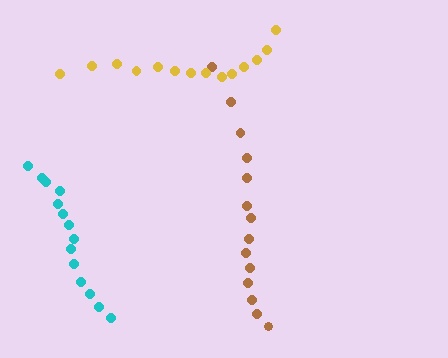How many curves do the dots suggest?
There are 3 distinct paths.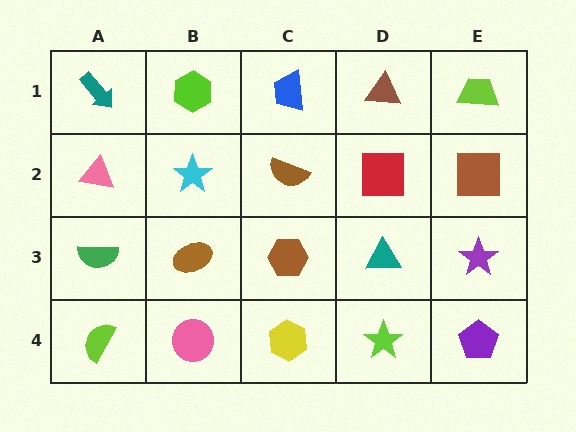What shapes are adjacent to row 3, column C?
A brown semicircle (row 2, column C), a yellow hexagon (row 4, column C), a brown ellipse (row 3, column B), a teal triangle (row 3, column D).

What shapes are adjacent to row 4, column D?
A teal triangle (row 3, column D), a yellow hexagon (row 4, column C), a purple pentagon (row 4, column E).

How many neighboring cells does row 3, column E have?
3.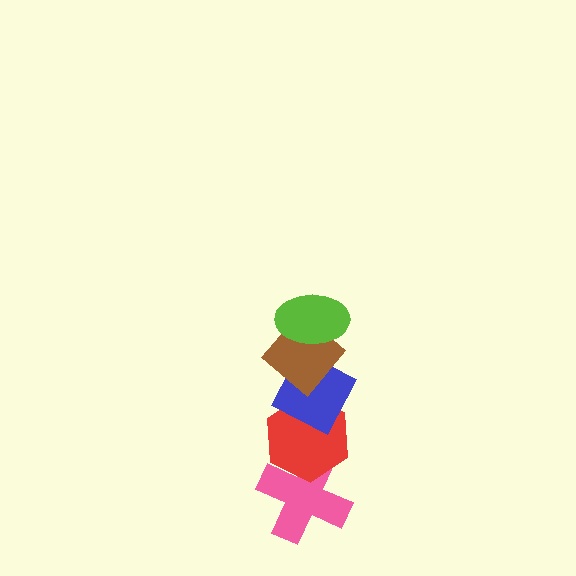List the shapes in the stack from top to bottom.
From top to bottom: the lime ellipse, the brown diamond, the blue diamond, the red hexagon, the pink cross.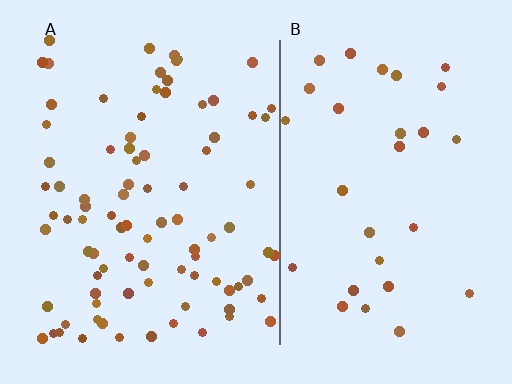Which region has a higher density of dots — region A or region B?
A (the left).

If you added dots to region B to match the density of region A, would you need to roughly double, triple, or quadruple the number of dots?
Approximately triple.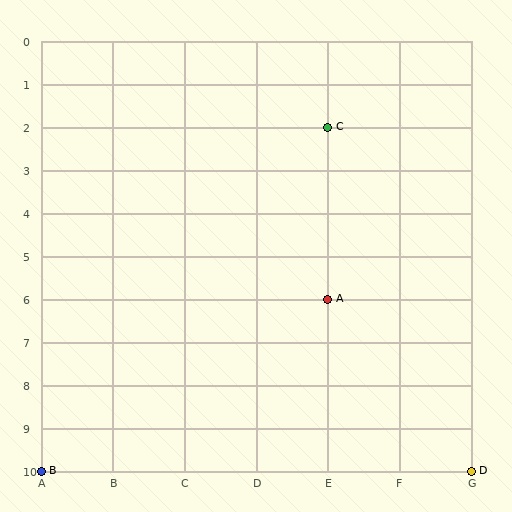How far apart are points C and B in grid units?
Points C and B are 4 columns and 8 rows apart (about 8.9 grid units diagonally).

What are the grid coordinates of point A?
Point A is at grid coordinates (E, 6).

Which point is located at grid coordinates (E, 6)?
Point A is at (E, 6).